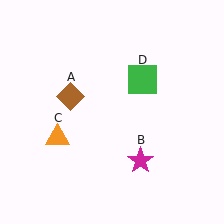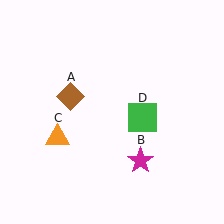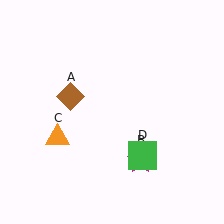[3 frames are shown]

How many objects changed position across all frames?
1 object changed position: green square (object D).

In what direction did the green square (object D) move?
The green square (object D) moved down.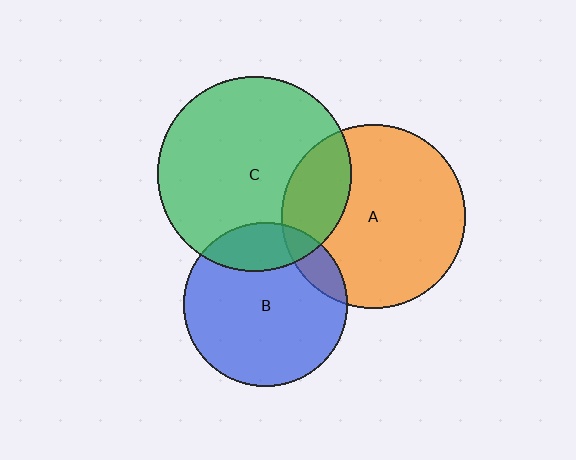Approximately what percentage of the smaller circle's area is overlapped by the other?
Approximately 10%.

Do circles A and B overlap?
Yes.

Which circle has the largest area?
Circle C (green).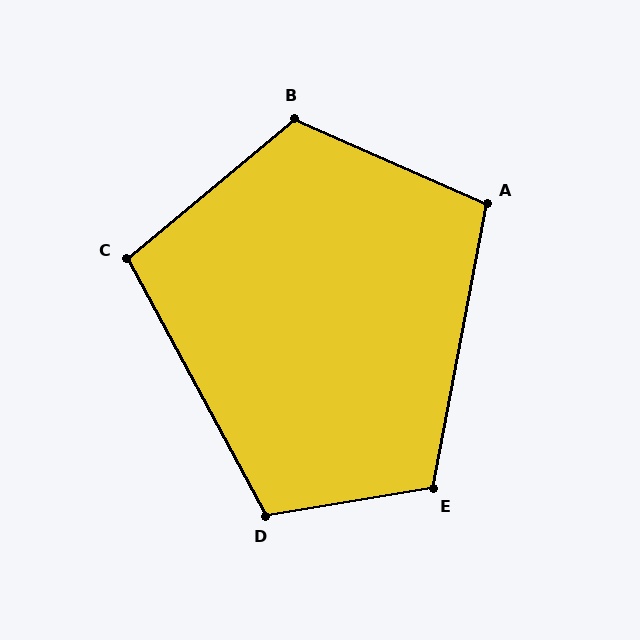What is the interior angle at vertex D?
Approximately 109 degrees (obtuse).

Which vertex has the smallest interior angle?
C, at approximately 101 degrees.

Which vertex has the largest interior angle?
B, at approximately 116 degrees.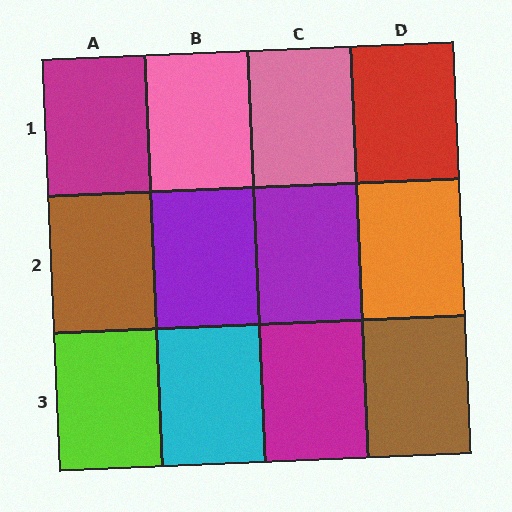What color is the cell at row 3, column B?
Cyan.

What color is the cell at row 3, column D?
Brown.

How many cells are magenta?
2 cells are magenta.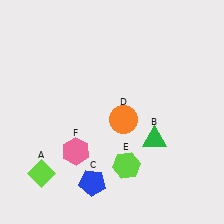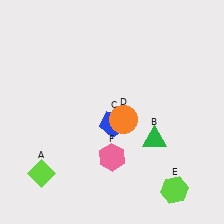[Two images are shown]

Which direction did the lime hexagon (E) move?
The lime hexagon (E) moved right.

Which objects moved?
The objects that moved are: the blue pentagon (C), the lime hexagon (E), the pink hexagon (F).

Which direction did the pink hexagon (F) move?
The pink hexagon (F) moved right.